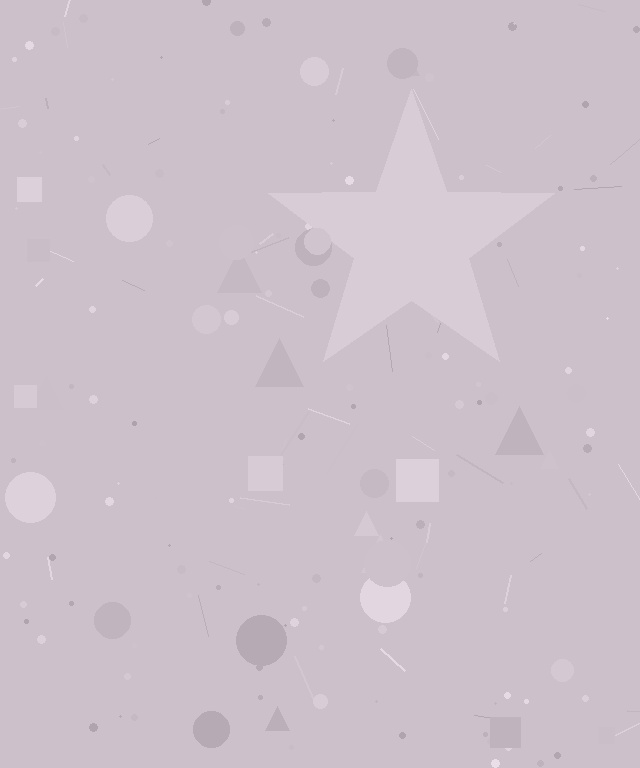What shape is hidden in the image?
A star is hidden in the image.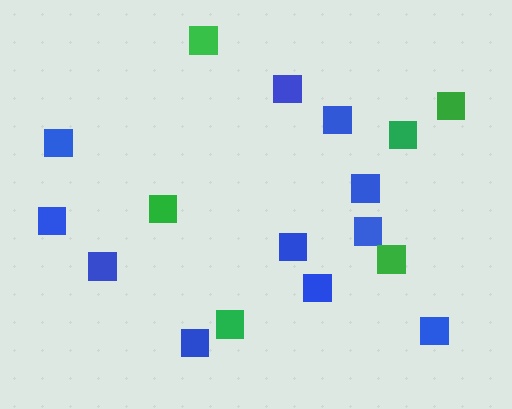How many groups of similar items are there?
There are 2 groups: one group of blue squares (11) and one group of green squares (6).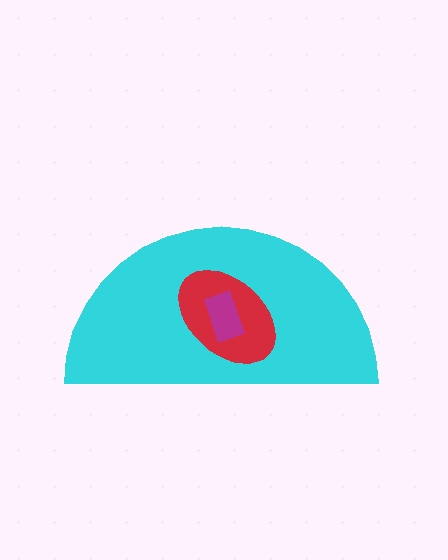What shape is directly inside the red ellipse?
The magenta rectangle.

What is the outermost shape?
The cyan semicircle.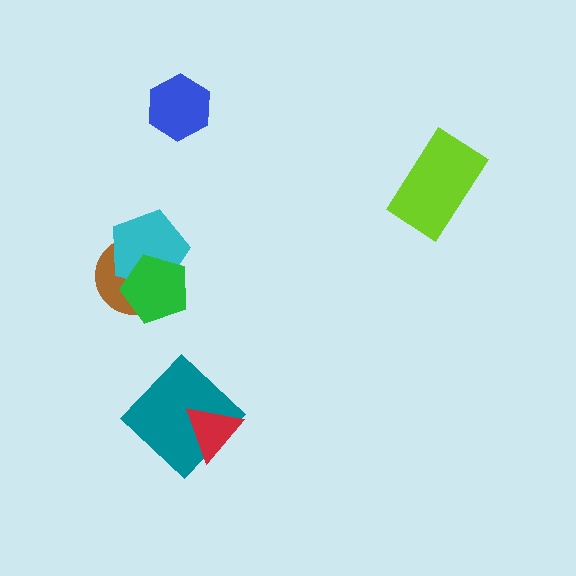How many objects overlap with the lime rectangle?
0 objects overlap with the lime rectangle.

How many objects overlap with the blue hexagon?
0 objects overlap with the blue hexagon.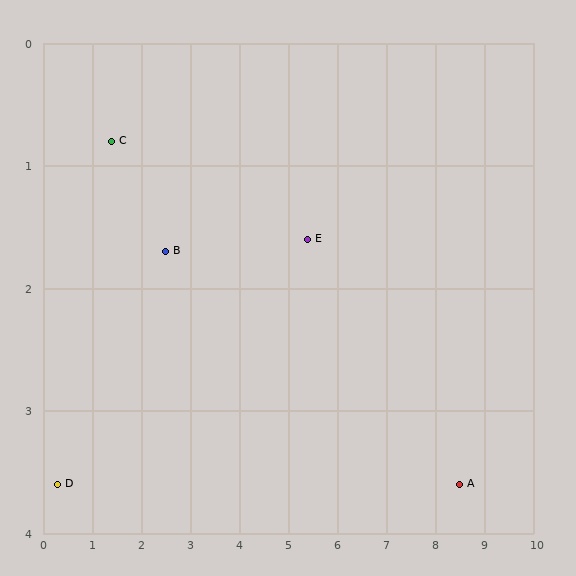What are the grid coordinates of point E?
Point E is at approximately (5.4, 1.6).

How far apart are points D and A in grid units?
Points D and A are about 8.2 grid units apart.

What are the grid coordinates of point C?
Point C is at approximately (1.4, 0.8).